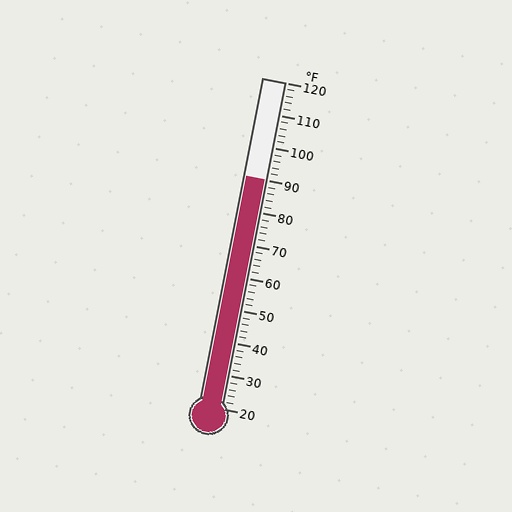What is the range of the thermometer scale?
The thermometer scale ranges from 20°F to 120°F.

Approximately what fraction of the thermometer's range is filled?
The thermometer is filled to approximately 70% of its range.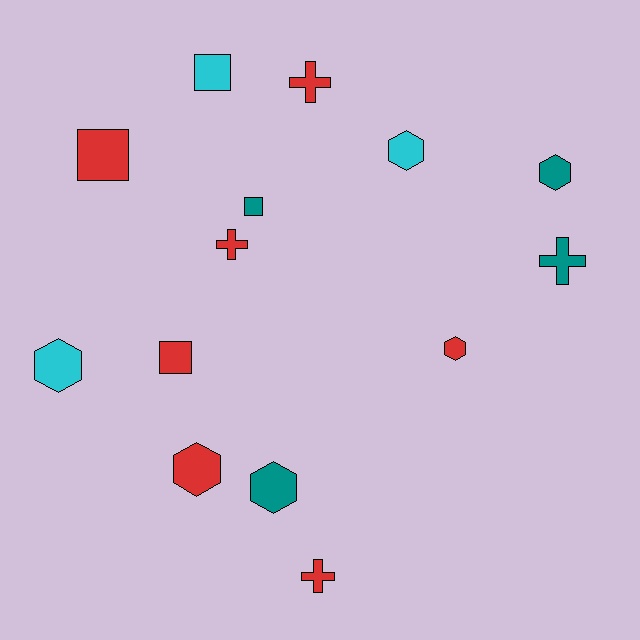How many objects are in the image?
There are 14 objects.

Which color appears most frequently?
Red, with 7 objects.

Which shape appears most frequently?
Hexagon, with 6 objects.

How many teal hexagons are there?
There are 2 teal hexagons.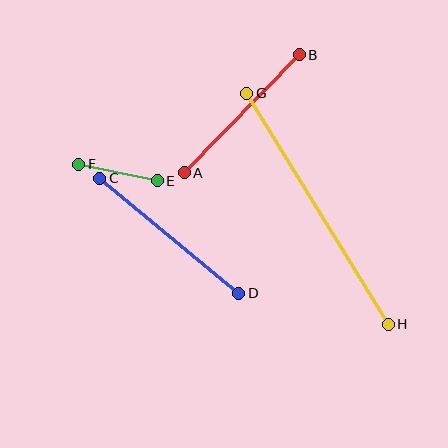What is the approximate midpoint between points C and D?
The midpoint is at approximately (169, 236) pixels.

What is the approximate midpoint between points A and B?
The midpoint is at approximately (242, 114) pixels.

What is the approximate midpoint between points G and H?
The midpoint is at approximately (317, 209) pixels.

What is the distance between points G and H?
The distance is approximately 271 pixels.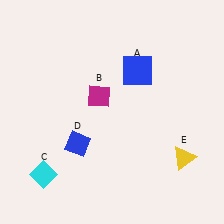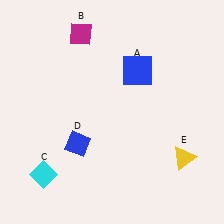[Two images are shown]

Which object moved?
The magenta diamond (B) moved up.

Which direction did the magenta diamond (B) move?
The magenta diamond (B) moved up.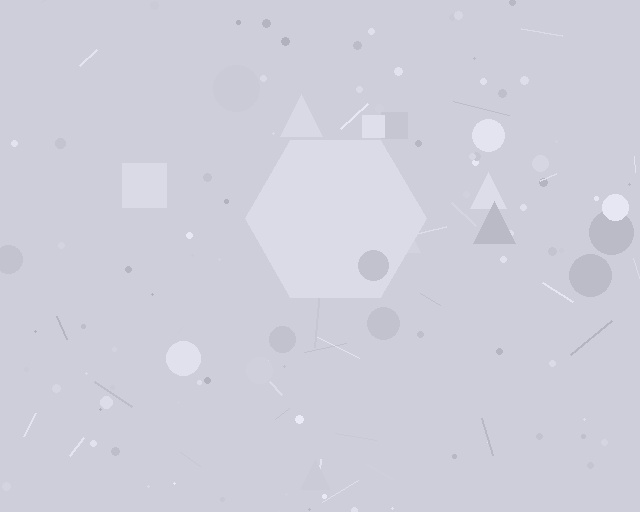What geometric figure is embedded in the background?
A hexagon is embedded in the background.